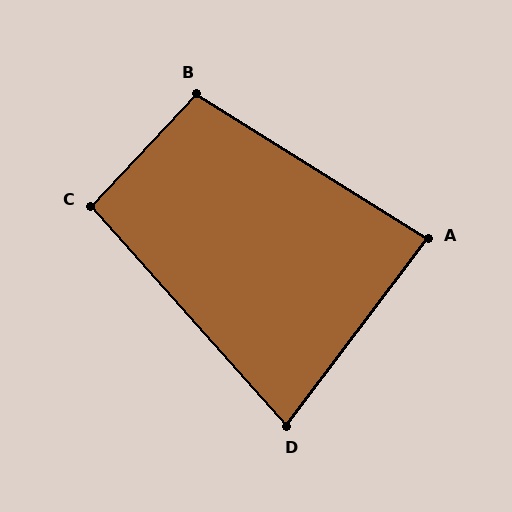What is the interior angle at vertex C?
Approximately 95 degrees (obtuse).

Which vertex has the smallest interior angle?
D, at approximately 79 degrees.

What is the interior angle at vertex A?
Approximately 85 degrees (acute).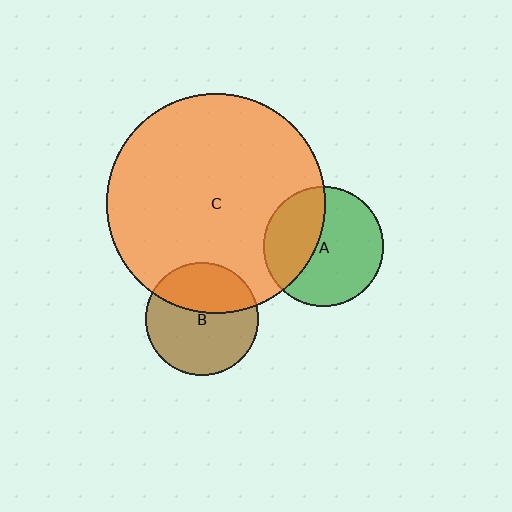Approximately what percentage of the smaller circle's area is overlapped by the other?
Approximately 40%.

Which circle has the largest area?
Circle C (orange).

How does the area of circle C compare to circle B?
Approximately 3.8 times.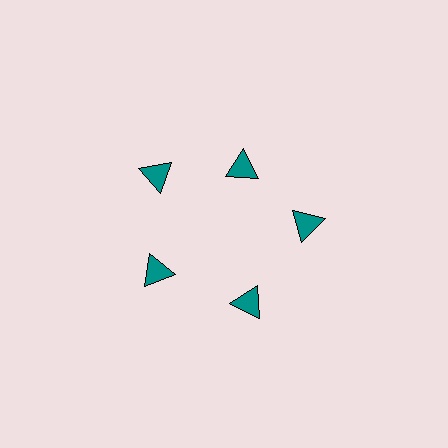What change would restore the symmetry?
The symmetry would be restored by moving it outward, back onto the ring so that all 5 triangles sit at equal angles and equal distance from the center.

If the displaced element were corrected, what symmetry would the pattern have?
It would have 5-fold rotational symmetry — the pattern would map onto itself every 72 degrees.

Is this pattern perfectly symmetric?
No. The 5 teal triangles are arranged in a ring, but one element near the 1 o'clock position is pulled inward toward the center, breaking the 5-fold rotational symmetry.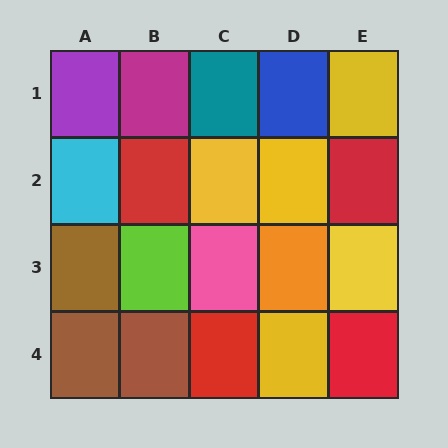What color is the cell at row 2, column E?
Red.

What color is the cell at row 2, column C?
Yellow.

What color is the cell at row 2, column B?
Red.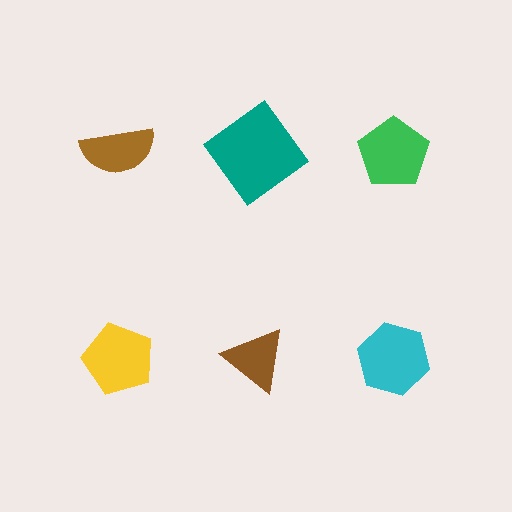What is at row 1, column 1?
A brown semicircle.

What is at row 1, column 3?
A green pentagon.